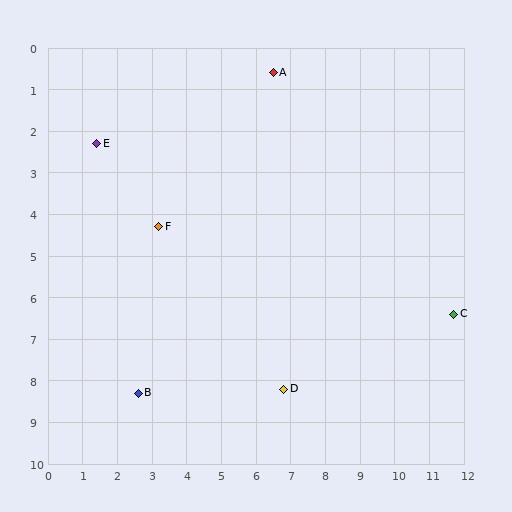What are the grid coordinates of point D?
Point D is at approximately (6.8, 8.2).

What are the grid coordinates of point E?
Point E is at approximately (1.4, 2.3).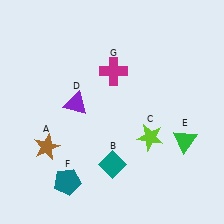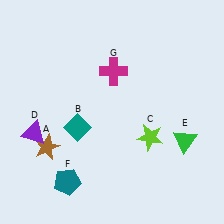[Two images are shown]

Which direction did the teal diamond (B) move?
The teal diamond (B) moved up.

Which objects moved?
The objects that moved are: the teal diamond (B), the purple triangle (D).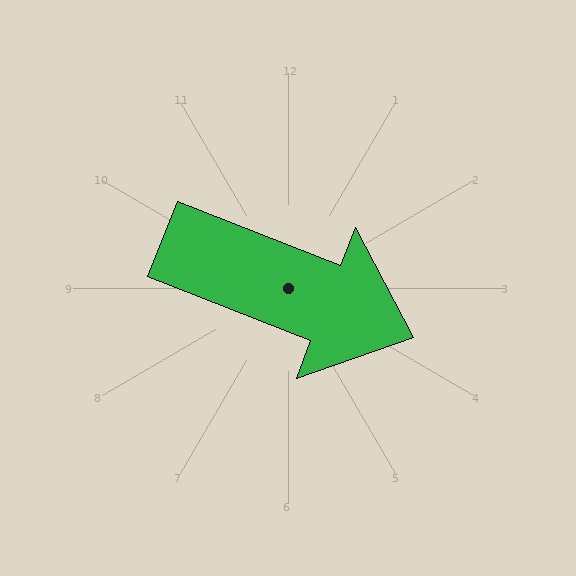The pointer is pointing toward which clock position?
Roughly 4 o'clock.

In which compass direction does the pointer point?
East.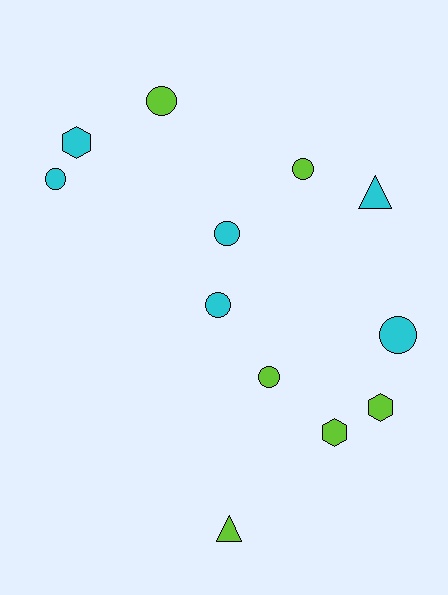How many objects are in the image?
There are 12 objects.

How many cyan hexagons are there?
There is 1 cyan hexagon.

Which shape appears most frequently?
Circle, with 7 objects.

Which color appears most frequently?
Lime, with 6 objects.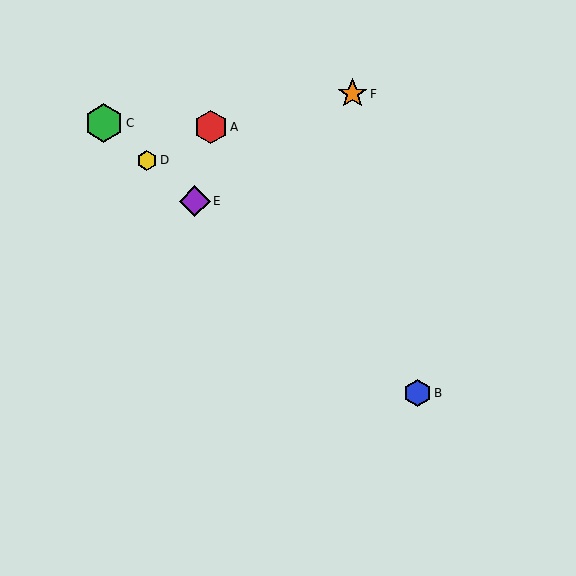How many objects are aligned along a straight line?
4 objects (B, C, D, E) are aligned along a straight line.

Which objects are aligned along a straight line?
Objects B, C, D, E are aligned along a straight line.